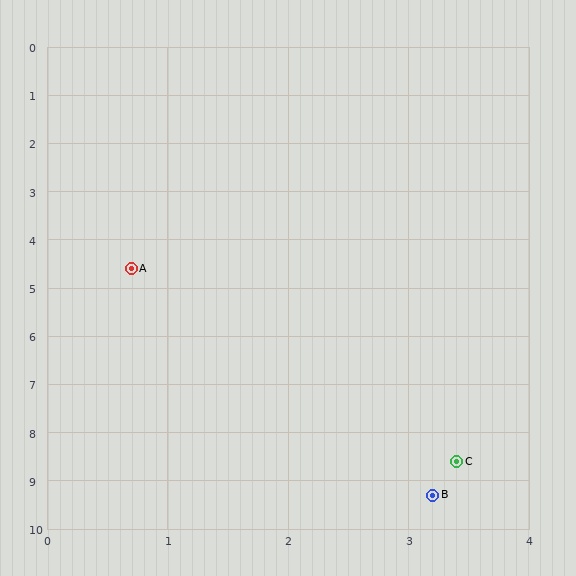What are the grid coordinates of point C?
Point C is at approximately (3.4, 8.6).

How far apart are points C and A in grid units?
Points C and A are about 4.8 grid units apart.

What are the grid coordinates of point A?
Point A is at approximately (0.7, 4.6).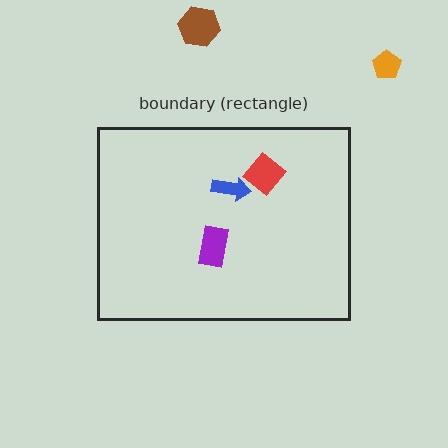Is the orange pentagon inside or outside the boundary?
Outside.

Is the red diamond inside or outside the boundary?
Inside.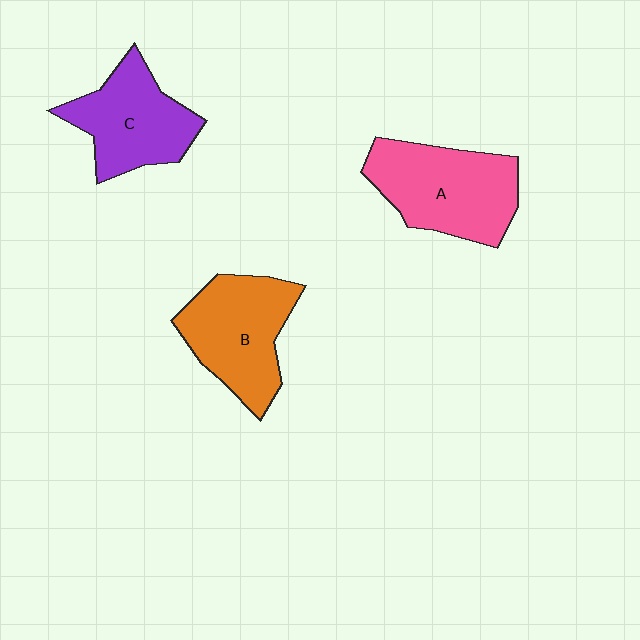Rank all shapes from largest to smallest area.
From largest to smallest: A (pink), B (orange), C (purple).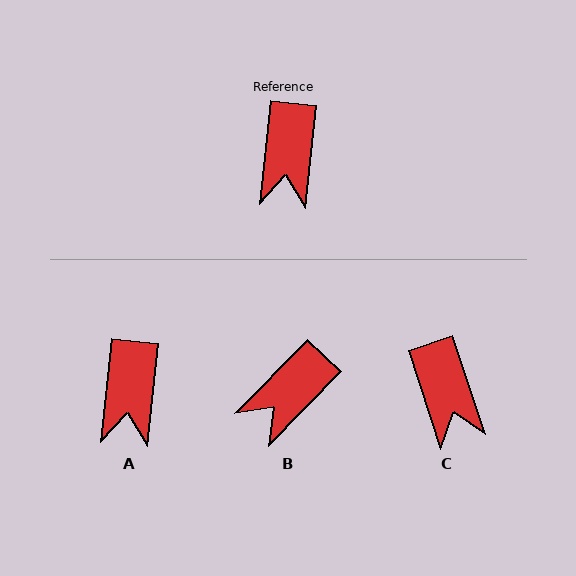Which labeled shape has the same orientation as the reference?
A.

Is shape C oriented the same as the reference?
No, it is off by about 24 degrees.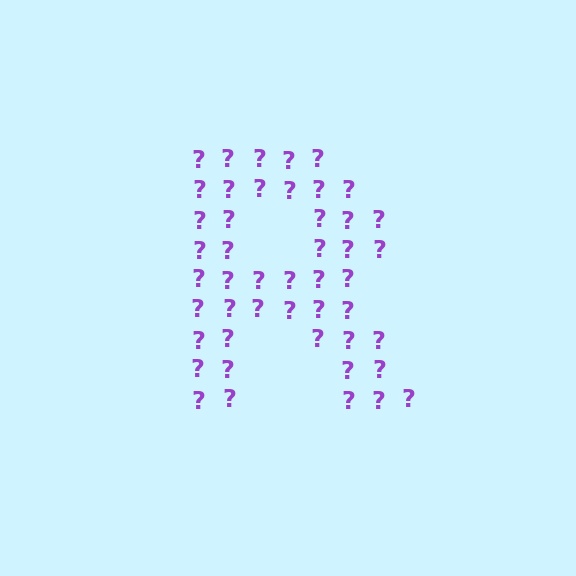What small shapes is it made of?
It is made of small question marks.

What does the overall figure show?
The overall figure shows the letter R.